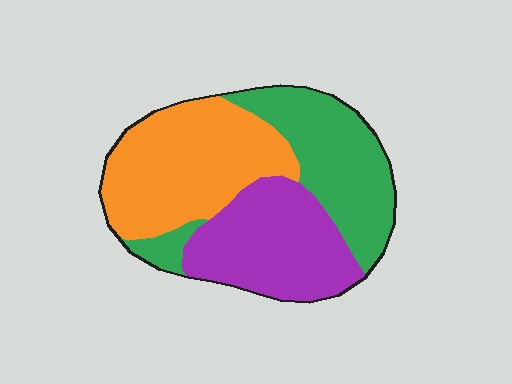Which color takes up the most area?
Orange, at roughly 35%.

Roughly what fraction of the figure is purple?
Purple covers 31% of the figure.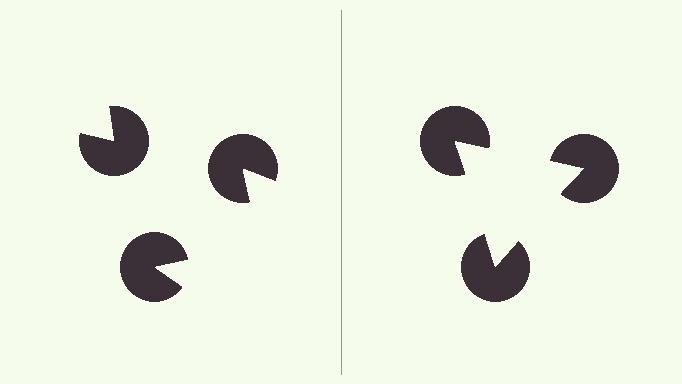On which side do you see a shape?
An illusory triangle appears on the right side. On the left side the wedge cuts are rotated, so no coherent shape forms.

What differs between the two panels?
The pac-man discs are positioned identically on both sides; only the wedge orientations differ. On the right they align to a triangle; on the left they are misaligned.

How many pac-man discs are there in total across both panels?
6 — 3 on each side.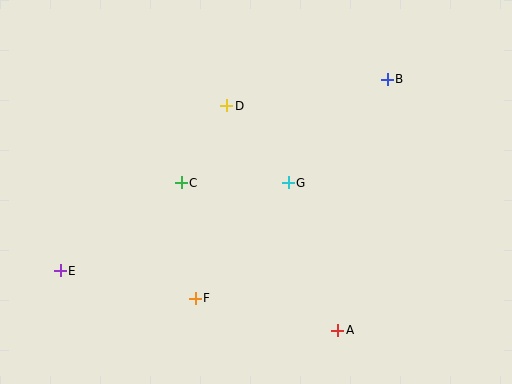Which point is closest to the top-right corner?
Point B is closest to the top-right corner.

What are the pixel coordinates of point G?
Point G is at (288, 183).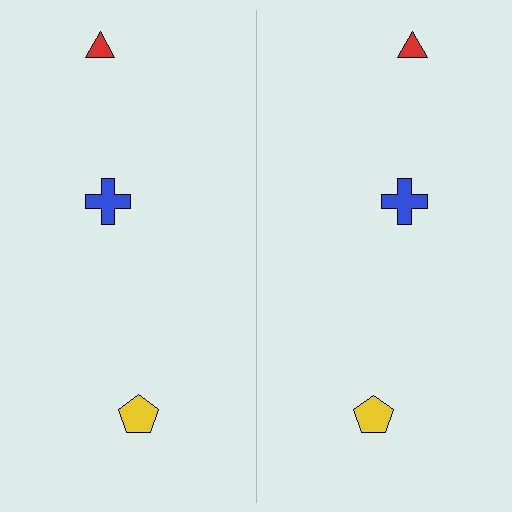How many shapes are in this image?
There are 6 shapes in this image.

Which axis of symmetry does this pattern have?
The pattern has a vertical axis of symmetry running through the center of the image.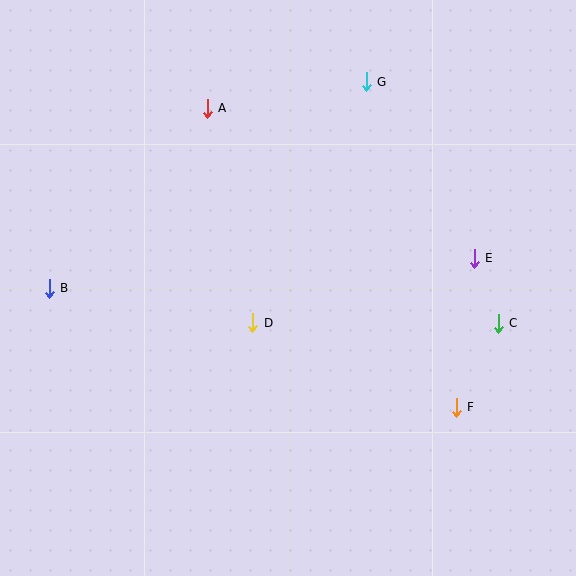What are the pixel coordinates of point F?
Point F is at (456, 407).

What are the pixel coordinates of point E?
Point E is at (474, 258).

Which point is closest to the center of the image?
Point D at (253, 323) is closest to the center.